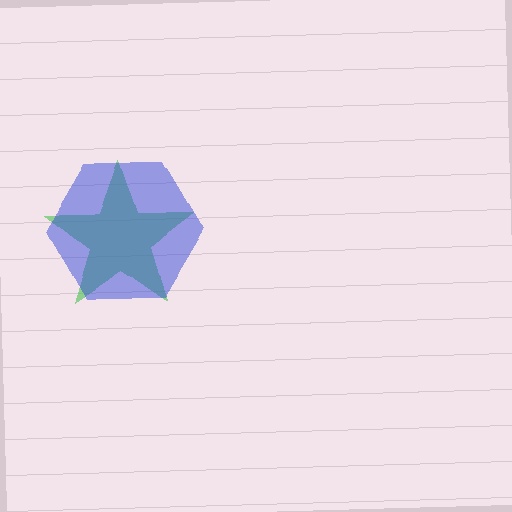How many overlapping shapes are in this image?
There are 2 overlapping shapes in the image.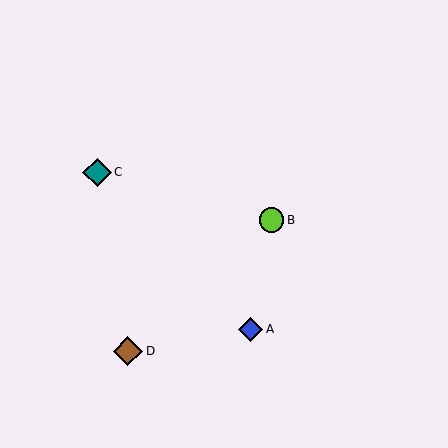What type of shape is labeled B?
Shape B is a lime circle.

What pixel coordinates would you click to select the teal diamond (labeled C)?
Click at (97, 172) to select the teal diamond C.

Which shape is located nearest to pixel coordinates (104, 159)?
The teal diamond (labeled C) at (97, 172) is nearest to that location.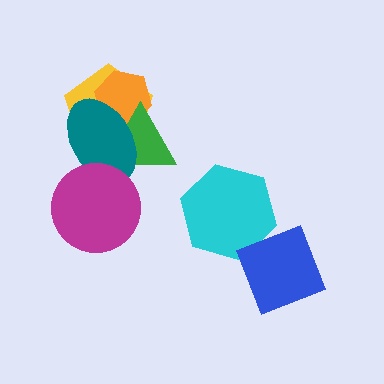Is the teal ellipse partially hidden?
Yes, it is partially covered by another shape.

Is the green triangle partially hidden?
Yes, it is partially covered by another shape.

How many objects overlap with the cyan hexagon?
1 object overlaps with the cyan hexagon.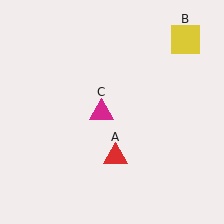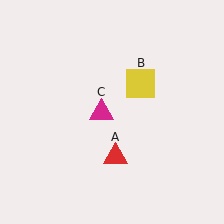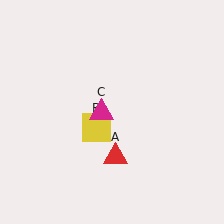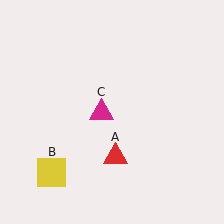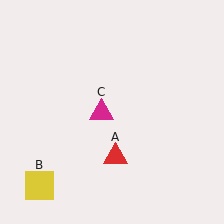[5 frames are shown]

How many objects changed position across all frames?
1 object changed position: yellow square (object B).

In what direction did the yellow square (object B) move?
The yellow square (object B) moved down and to the left.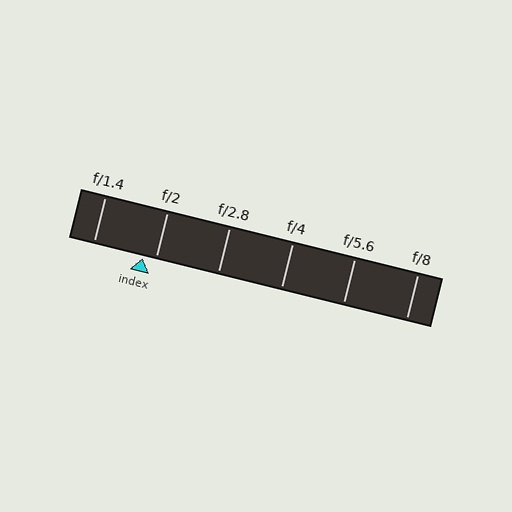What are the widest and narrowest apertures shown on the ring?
The widest aperture shown is f/1.4 and the narrowest is f/8.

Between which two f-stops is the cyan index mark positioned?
The index mark is between f/1.4 and f/2.